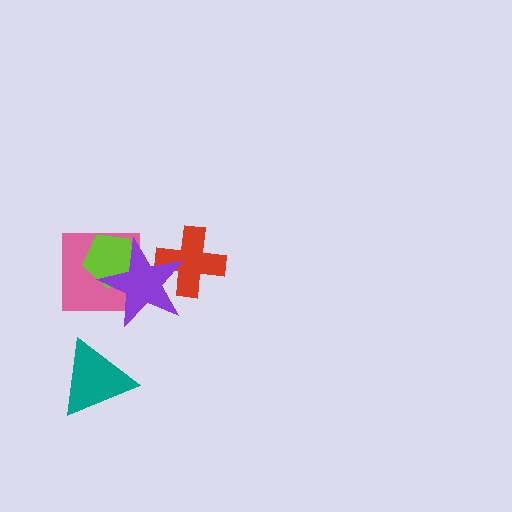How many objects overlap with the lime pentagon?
2 objects overlap with the lime pentagon.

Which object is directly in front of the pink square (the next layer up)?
The lime pentagon is directly in front of the pink square.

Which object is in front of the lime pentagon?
The purple star is in front of the lime pentagon.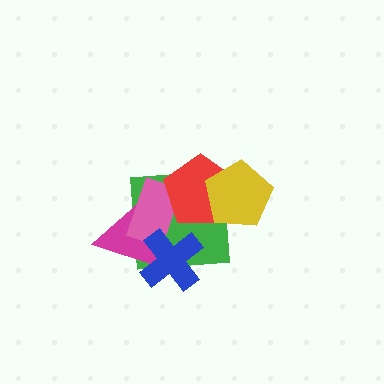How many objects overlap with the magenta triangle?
3 objects overlap with the magenta triangle.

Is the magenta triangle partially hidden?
Yes, it is partially covered by another shape.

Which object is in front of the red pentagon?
The yellow pentagon is in front of the red pentagon.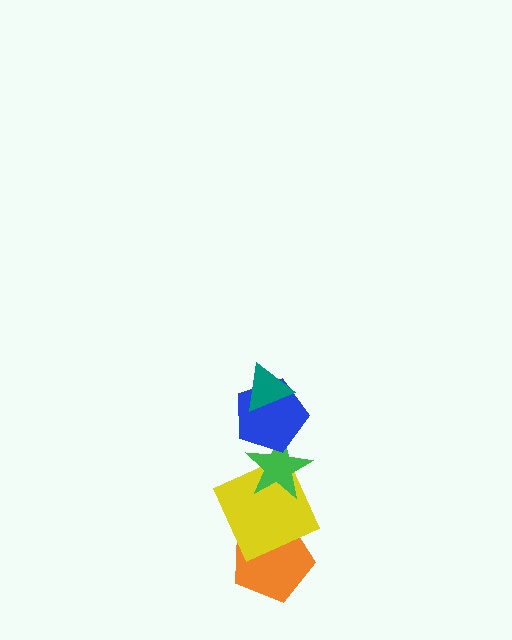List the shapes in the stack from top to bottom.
From top to bottom: the teal triangle, the blue pentagon, the green star, the yellow square, the orange pentagon.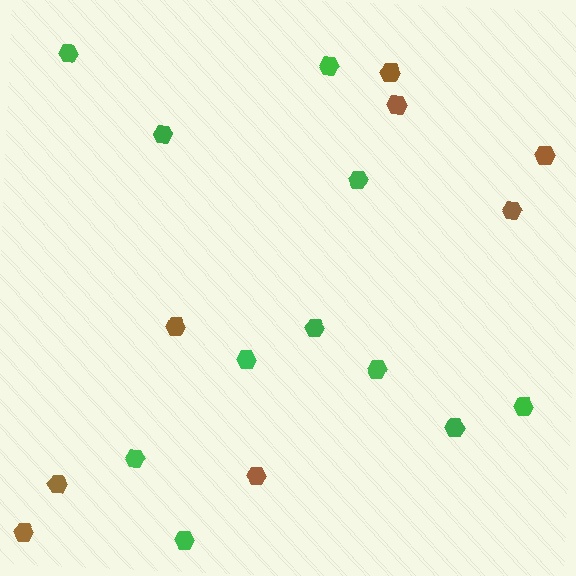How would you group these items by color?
There are 2 groups: one group of brown hexagons (8) and one group of green hexagons (11).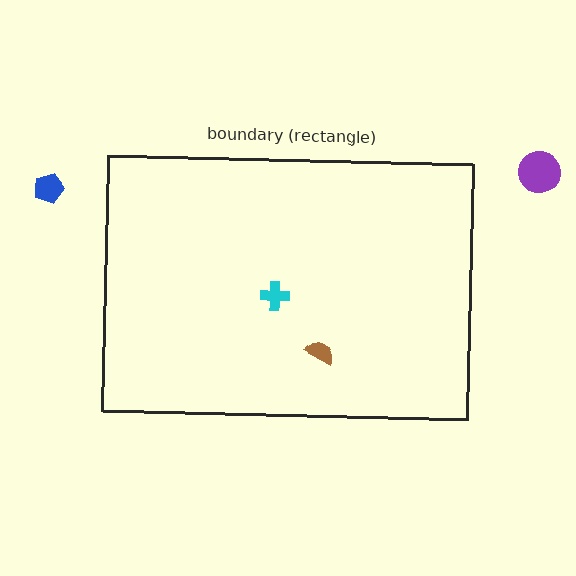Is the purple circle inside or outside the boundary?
Outside.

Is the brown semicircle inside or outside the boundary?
Inside.